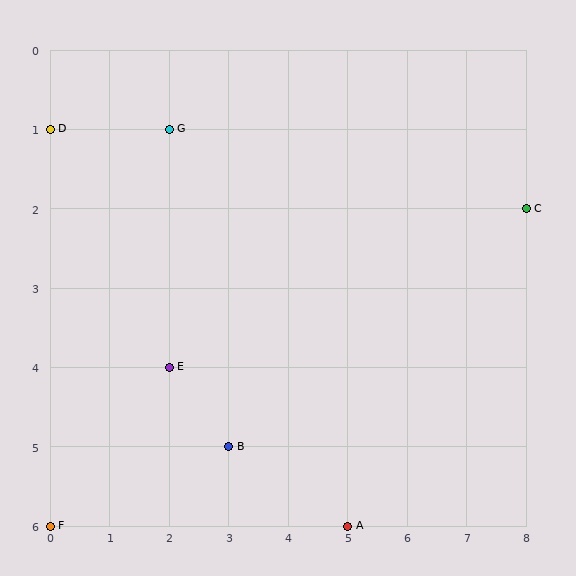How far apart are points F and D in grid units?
Points F and D are 5 rows apart.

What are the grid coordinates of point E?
Point E is at grid coordinates (2, 4).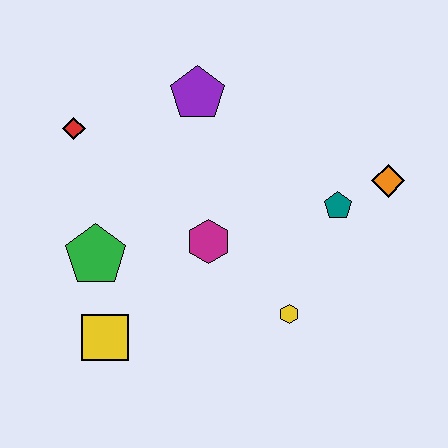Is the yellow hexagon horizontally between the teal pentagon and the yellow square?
Yes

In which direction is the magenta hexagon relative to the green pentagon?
The magenta hexagon is to the right of the green pentagon.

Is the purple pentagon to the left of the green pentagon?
No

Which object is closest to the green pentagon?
The yellow square is closest to the green pentagon.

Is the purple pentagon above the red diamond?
Yes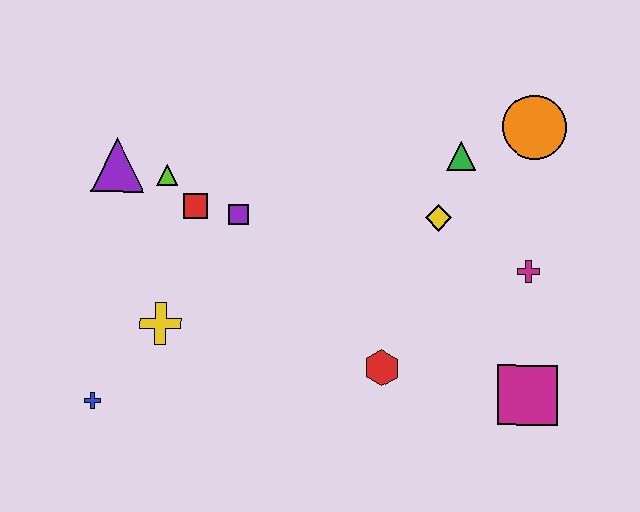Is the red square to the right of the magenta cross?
No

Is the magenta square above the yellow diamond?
No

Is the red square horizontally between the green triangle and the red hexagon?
No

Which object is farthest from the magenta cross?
The blue cross is farthest from the magenta cross.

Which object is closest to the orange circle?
The green triangle is closest to the orange circle.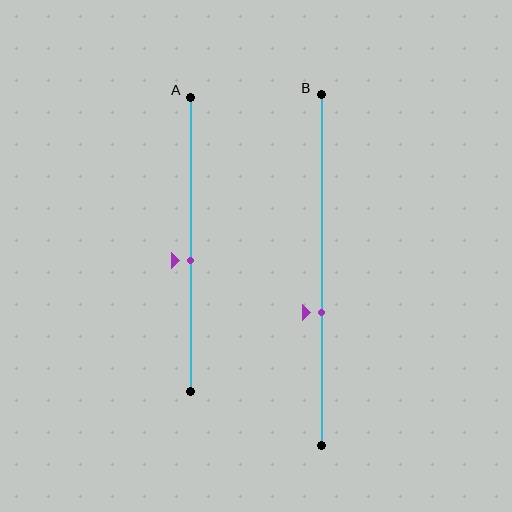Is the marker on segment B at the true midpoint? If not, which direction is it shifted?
No, the marker on segment B is shifted downward by about 12% of the segment length.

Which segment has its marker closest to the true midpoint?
Segment A has its marker closest to the true midpoint.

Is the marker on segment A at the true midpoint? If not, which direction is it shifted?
No, the marker on segment A is shifted downward by about 6% of the segment length.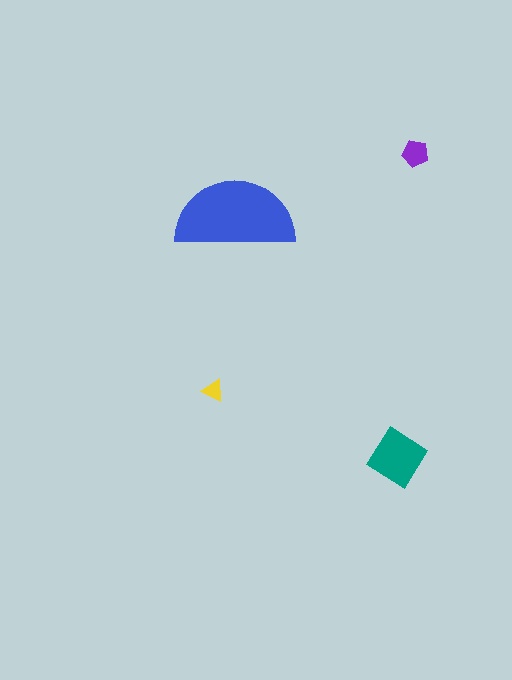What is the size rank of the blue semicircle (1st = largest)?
1st.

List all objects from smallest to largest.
The yellow triangle, the purple pentagon, the teal diamond, the blue semicircle.